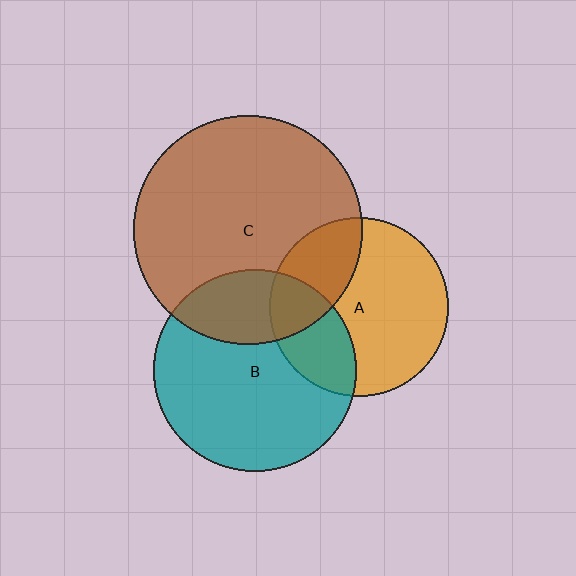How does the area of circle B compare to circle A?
Approximately 1.3 times.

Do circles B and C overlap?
Yes.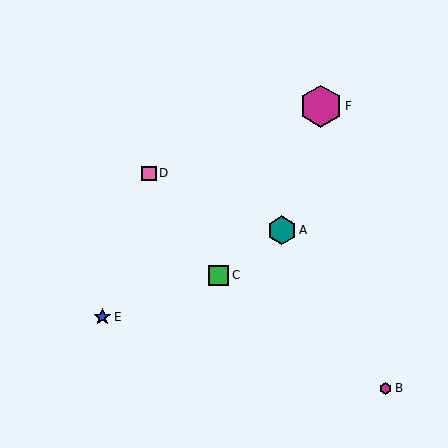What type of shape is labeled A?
Shape A is a teal hexagon.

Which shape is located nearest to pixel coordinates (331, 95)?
The magenta hexagon (labeled F) at (321, 106) is nearest to that location.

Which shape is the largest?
The magenta hexagon (labeled F) is the largest.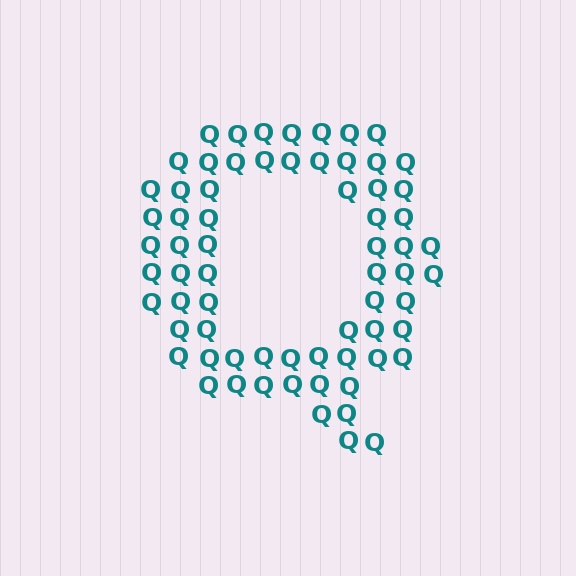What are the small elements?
The small elements are letter Q's.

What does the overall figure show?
The overall figure shows the letter Q.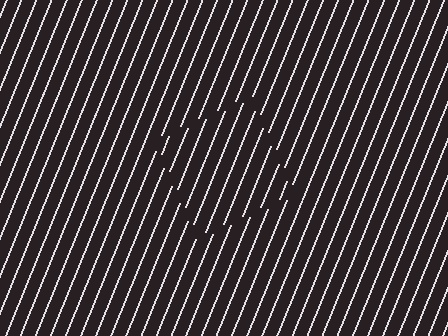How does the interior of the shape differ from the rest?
The interior of the shape contains the same grating, shifted by half a period — the contour is defined by the phase discontinuity where line-ends from the inner and outer gratings abut.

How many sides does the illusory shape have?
4 sides — the line-ends trace a square.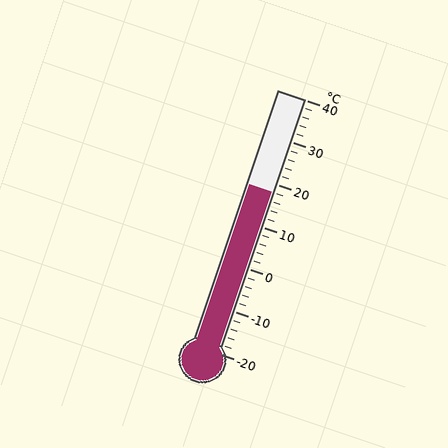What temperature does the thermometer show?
The thermometer shows approximately 18°C.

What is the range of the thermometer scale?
The thermometer scale ranges from -20°C to 40°C.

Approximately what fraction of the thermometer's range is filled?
The thermometer is filled to approximately 65% of its range.